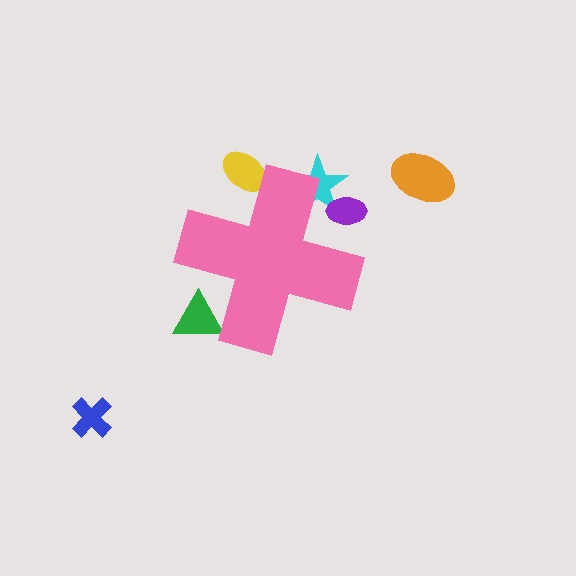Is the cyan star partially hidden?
Yes, the cyan star is partially hidden behind the pink cross.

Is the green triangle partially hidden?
Yes, the green triangle is partially hidden behind the pink cross.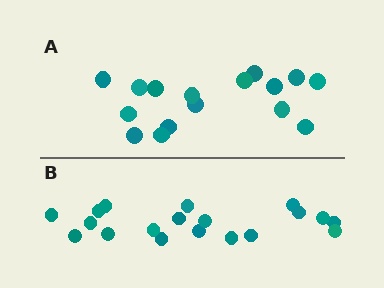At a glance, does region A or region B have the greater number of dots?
Region B (the bottom region) has more dots.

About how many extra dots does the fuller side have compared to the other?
Region B has just a few more — roughly 2 or 3 more dots than region A.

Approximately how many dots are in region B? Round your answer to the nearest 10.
About 20 dots. (The exact count is 19, which rounds to 20.)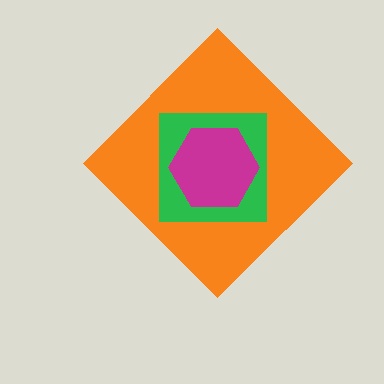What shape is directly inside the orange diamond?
The green square.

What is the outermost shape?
The orange diamond.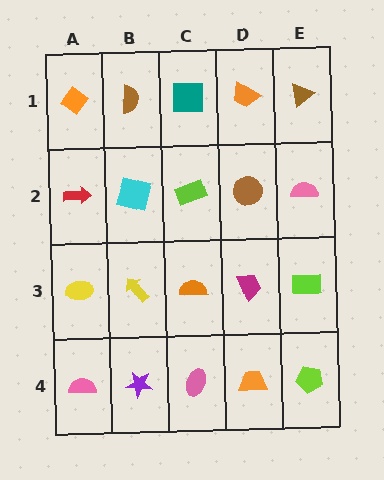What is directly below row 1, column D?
A brown circle.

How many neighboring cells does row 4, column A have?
2.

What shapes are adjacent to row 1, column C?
A lime rectangle (row 2, column C), a brown semicircle (row 1, column B), an orange trapezoid (row 1, column D).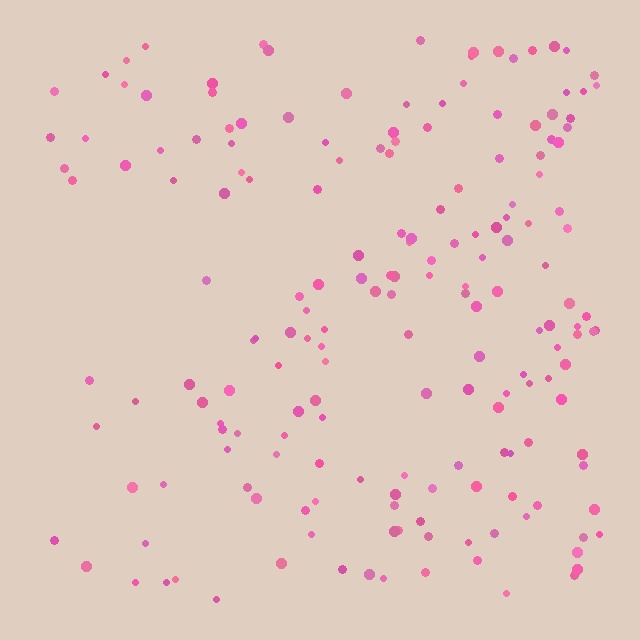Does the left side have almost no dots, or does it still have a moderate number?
Still a moderate number, just noticeably fewer than the right.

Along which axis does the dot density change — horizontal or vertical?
Horizontal.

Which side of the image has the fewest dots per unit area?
The left.